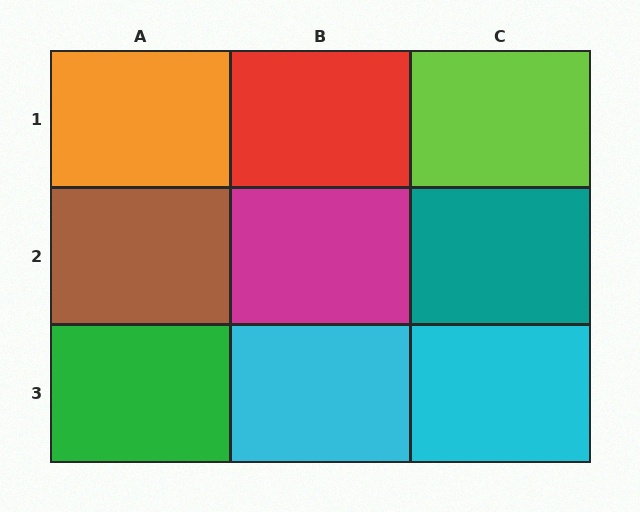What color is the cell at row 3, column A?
Green.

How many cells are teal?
1 cell is teal.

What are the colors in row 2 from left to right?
Brown, magenta, teal.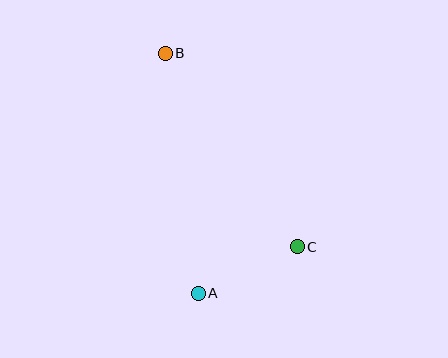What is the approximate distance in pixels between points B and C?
The distance between B and C is approximately 234 pixels.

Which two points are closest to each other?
Points A and C are closest to each other.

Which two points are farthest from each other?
Points A and B are farthest from each other.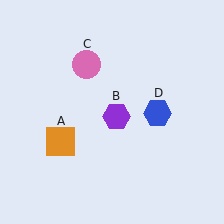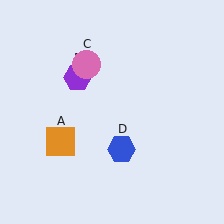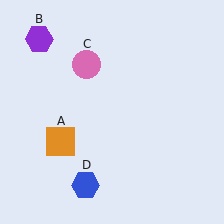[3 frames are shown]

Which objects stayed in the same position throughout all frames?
Orange square (object A) and pink circle (object C) remained stationary.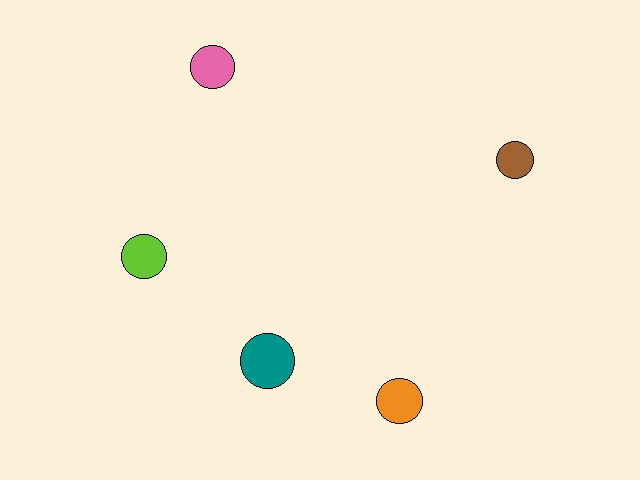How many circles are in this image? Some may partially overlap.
There are 5 circles.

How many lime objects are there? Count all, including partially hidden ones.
There is 1 lime object.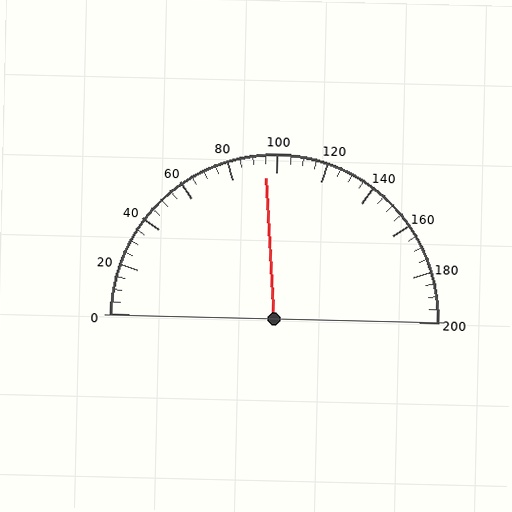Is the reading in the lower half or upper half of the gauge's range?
The reading is in the lower half of the range (0 to 200).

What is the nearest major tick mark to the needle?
The nearest major tick mark is 100.